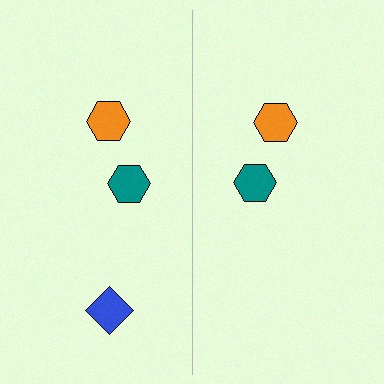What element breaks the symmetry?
A blue diamond is missing from the right side.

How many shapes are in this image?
There are 5 shapes in this image.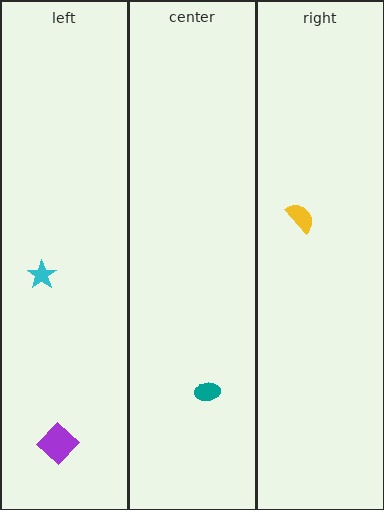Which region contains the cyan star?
The left region.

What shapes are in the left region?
The cyan star, the purple diamond.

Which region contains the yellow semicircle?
The right region.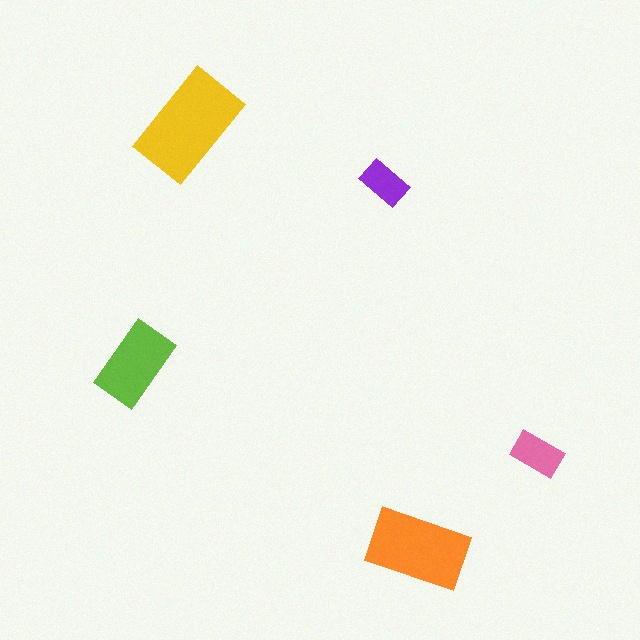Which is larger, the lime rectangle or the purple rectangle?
The lime one.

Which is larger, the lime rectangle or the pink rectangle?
The lime one.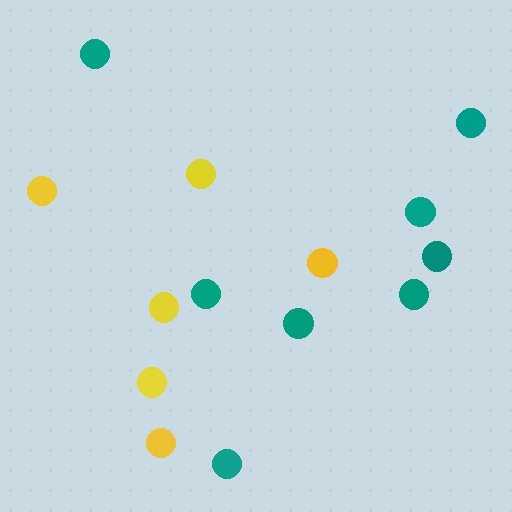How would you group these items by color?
There are 2 groups: one group of teal circles (8) and one group of yellow circles (6).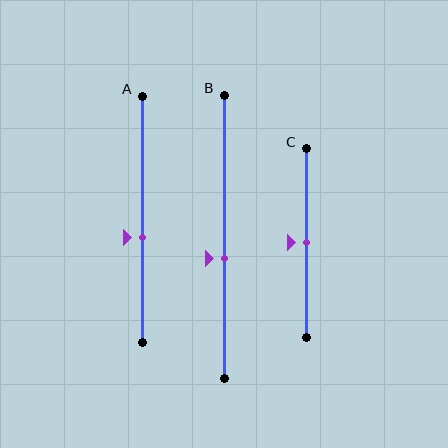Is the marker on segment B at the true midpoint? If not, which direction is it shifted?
No, the marker on segment B is shifted downward by about 8% of the segment length.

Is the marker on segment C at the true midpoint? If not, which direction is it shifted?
Yes, the marker on segment C is at the true midpoint.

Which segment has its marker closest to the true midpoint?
Segment C has its marker closest to the true midpoint.